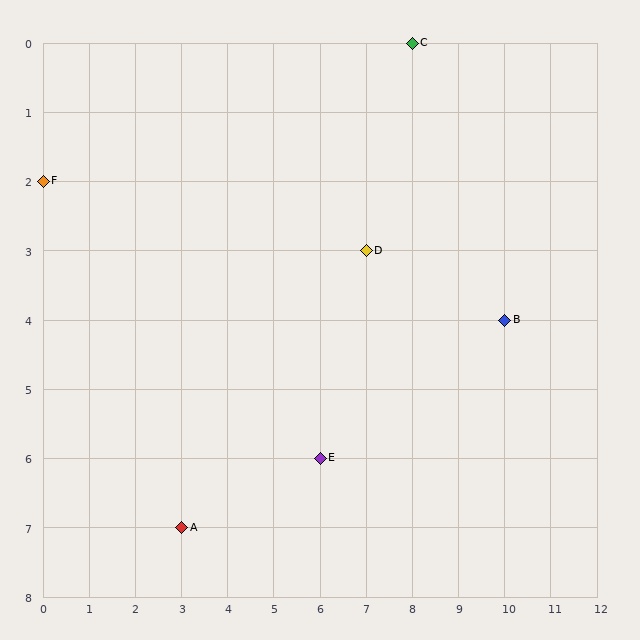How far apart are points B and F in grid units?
Points B and F are 10 columns and 2 rows apart (about 10.2 grid units diagonally).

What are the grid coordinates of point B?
Point B is at grid coordinates (10, 4).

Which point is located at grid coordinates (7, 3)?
Point D is at (7, 3).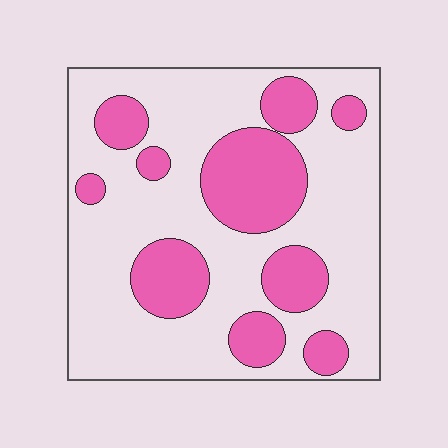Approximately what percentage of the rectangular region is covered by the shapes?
Approximately 30%.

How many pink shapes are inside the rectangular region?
10.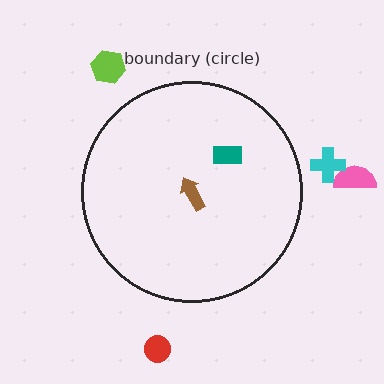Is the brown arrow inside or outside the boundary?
Inside.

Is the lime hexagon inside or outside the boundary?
Outside.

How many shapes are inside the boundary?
2 inside, 4 outside.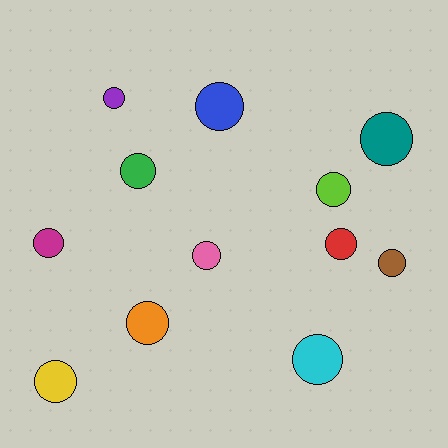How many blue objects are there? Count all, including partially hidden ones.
There is 1 blue object.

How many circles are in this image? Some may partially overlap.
There are 12 circles.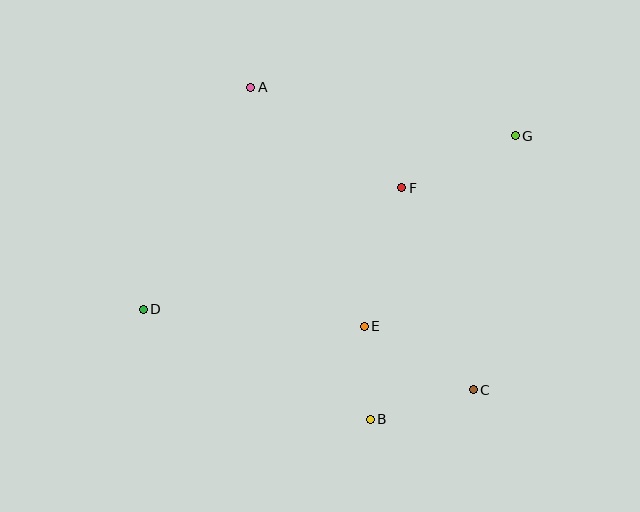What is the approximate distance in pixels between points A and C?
The distance between A and C is approximately 376 pixels.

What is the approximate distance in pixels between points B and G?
The distance between B and G is approximately 318 pixels.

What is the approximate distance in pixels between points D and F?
The distance between D and F is approximately 285 pixels.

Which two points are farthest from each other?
Points D and G are farthest from each other.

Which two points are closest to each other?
Points B and E are closest to each other.